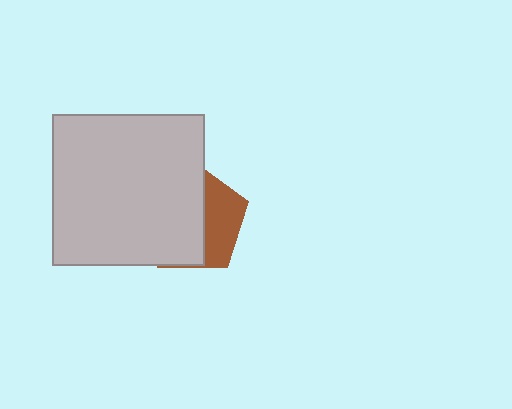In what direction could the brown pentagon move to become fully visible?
The brown pentagon could move right. That would shift it out from behind the light gray square entirely.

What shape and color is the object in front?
The object in front is a light gray square.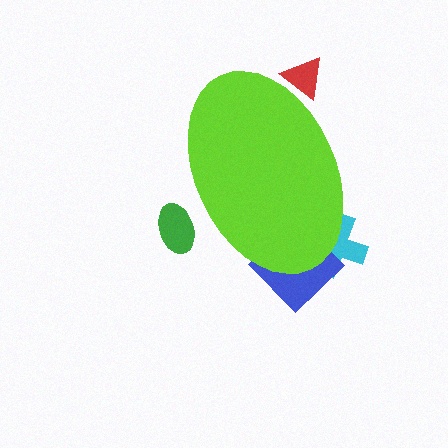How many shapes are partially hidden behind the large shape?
4 shapes are partially hidden.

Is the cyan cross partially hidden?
Yes, the cyan cross is partially hidden behind the lime ellipse.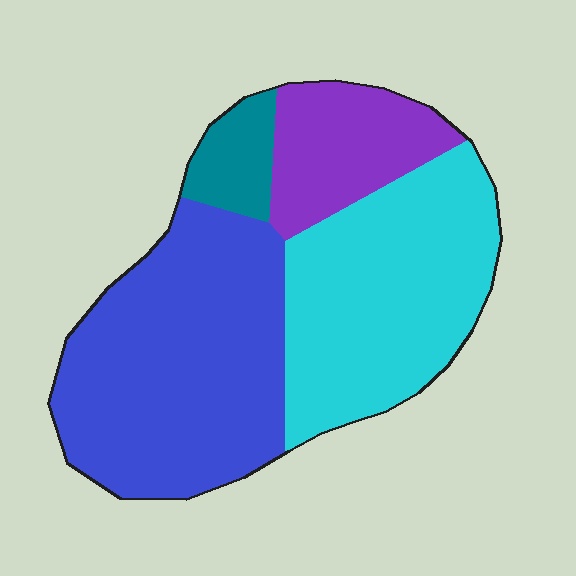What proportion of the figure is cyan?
Cyan covers 35% of the figure.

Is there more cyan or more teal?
Cyan.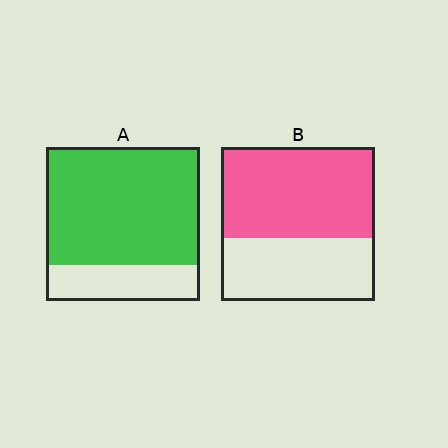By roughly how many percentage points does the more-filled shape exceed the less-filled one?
By roughly 20 percentage points (A over B).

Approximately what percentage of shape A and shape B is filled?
A is approximately 75% and B is approximately 60%.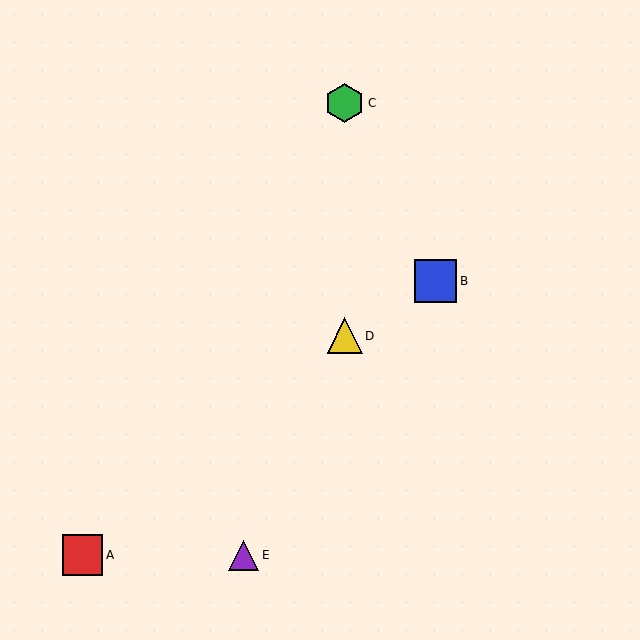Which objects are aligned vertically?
Objects C, D are aligned vertically.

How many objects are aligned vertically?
2 objects (C, D) are aligned vertically.